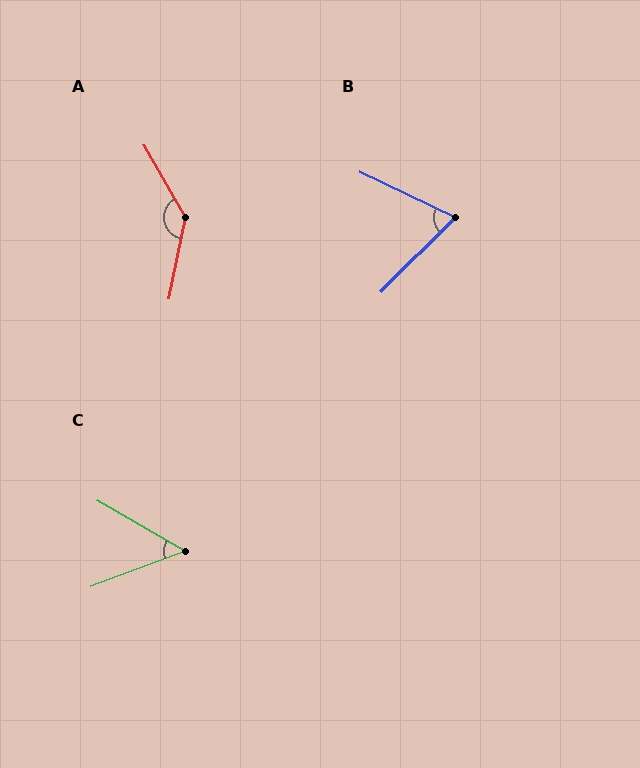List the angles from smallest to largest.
C (51°), B (71°), A (139°).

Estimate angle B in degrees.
Approximately 71 degrees.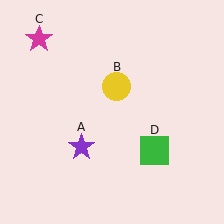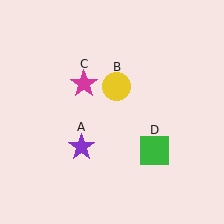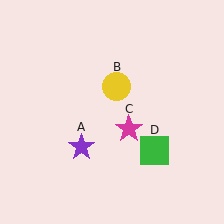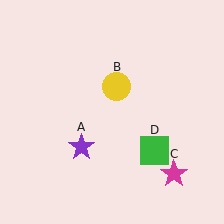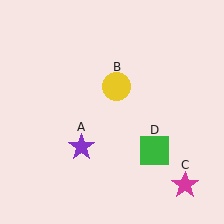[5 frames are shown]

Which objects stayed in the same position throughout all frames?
Purple star (object A) and yellow circle (object B) and green square (object D) remained stationary.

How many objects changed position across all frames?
1 object changed position: magenta star (object C).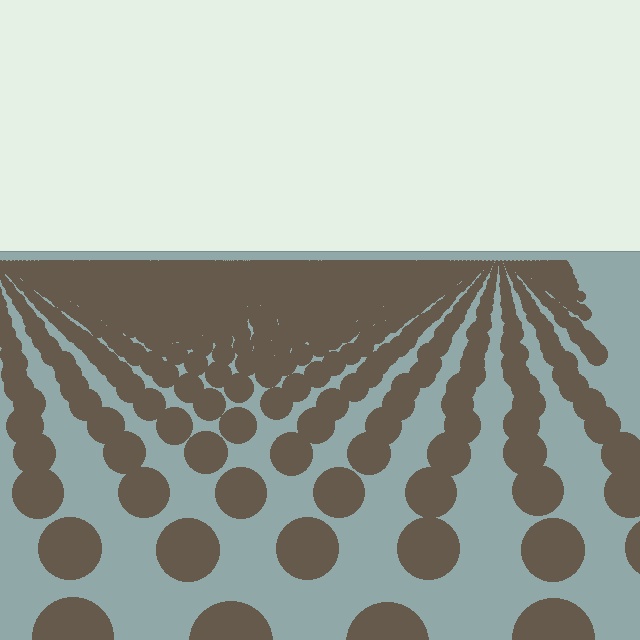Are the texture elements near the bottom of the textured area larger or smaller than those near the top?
Larger. Near the bottom, elements are closer to the viewer and appear at a bigger on-screen size.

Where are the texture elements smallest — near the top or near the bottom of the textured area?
Near the top.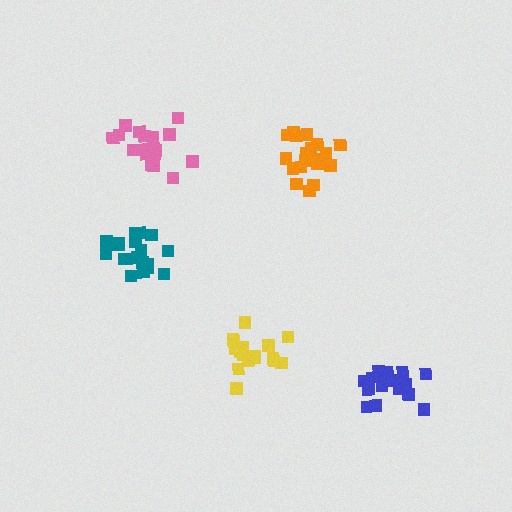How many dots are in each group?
Group 1: 19 dots, Group 2: 20 dots, Group 3: 17 dots, Group 4: 19 dots, Group 5: 19 dots (94 total).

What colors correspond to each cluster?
The clusters are colored: blue, yellow, pink, orange, teal.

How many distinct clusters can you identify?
There are 5 distinct clusters.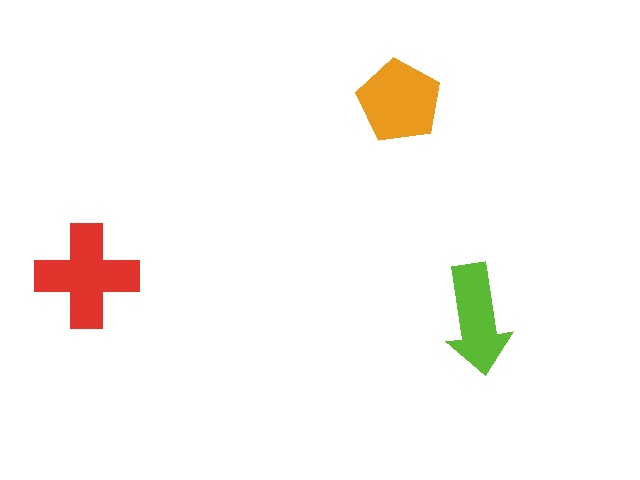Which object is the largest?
The red cross.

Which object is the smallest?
The lime arrow.